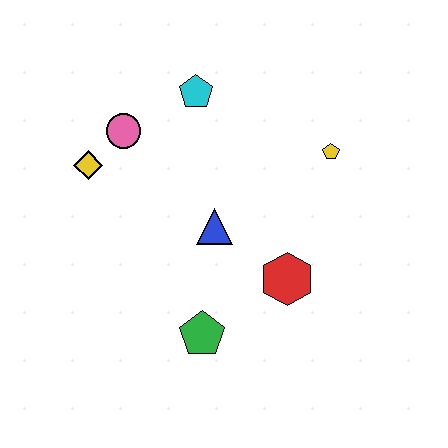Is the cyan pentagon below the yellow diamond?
No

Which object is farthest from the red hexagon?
The yellow diamond is farthest from the red hexagon.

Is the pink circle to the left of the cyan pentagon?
Yes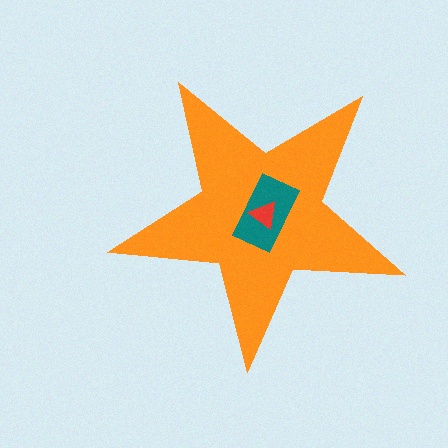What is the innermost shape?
The red triangle.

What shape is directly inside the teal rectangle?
The red triangle.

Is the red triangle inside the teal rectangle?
Yes.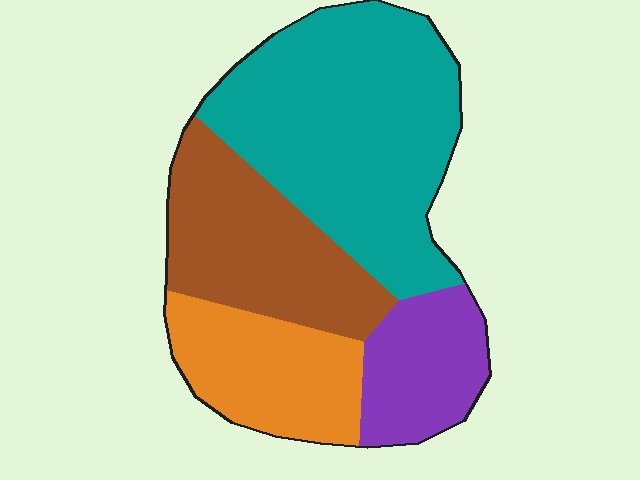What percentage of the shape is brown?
Brown takes up between a sixth and a third of the shape.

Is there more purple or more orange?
Orange.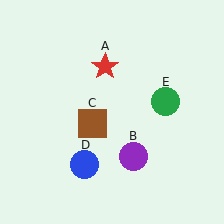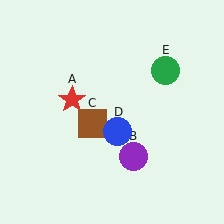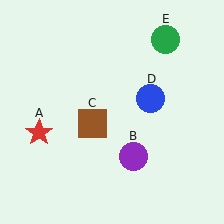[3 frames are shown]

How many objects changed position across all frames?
3 objects changed position: red star (object A), blue circle (object D), green circle (object E).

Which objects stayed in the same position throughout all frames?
Purple circle (object B) and brown square (object C) remained stationary.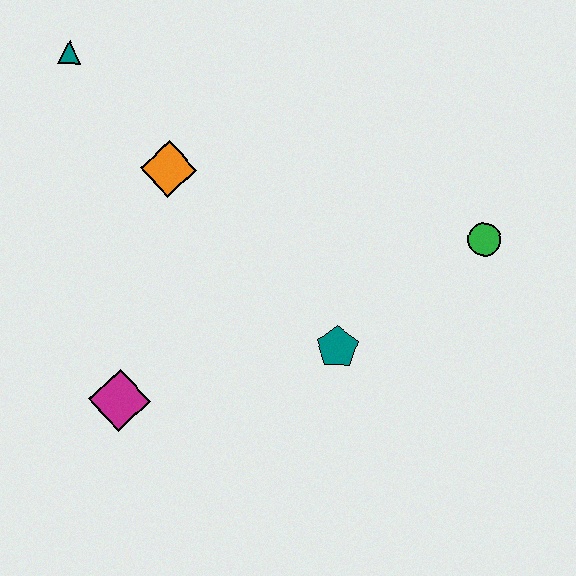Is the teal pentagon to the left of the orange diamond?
No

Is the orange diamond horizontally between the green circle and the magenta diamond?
Yes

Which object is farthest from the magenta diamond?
The green circle is farthest from the magenta diamond.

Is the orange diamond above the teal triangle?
No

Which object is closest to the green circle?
The teal pentagon is closest to the green circle.